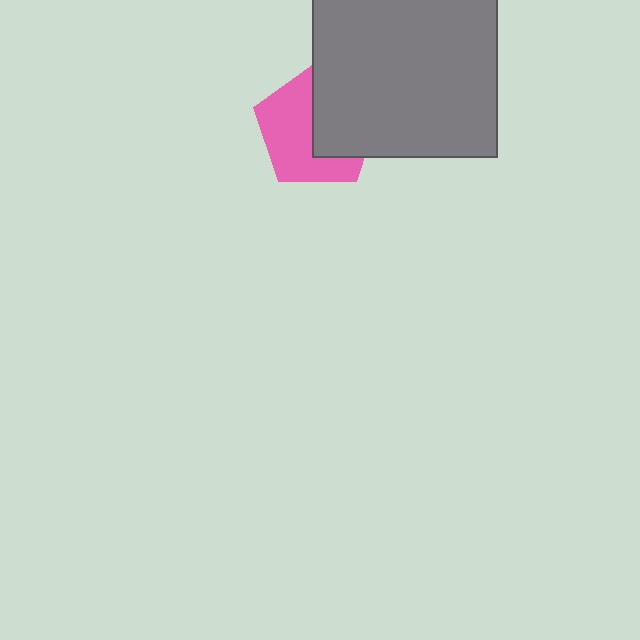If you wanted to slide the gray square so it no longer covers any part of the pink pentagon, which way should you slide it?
Slide it right — that is the most direct way to separate the two shapes.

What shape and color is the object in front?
The object in front is a gray square.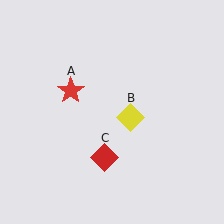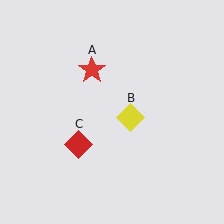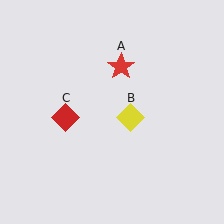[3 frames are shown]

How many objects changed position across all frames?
2 objects changed position: red star (object A), red diamond (object C).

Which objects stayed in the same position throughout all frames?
Yellow diamond (object B) remained stationary.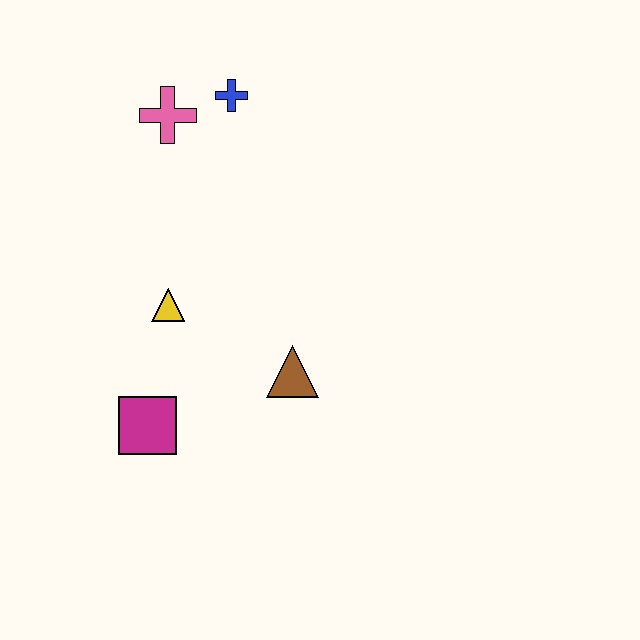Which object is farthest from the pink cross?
The magenta square is farthest from the pink cross.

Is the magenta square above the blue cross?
No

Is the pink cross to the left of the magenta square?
No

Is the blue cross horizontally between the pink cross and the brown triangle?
Yes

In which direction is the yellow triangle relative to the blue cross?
The yellow triangle is below the blue cross.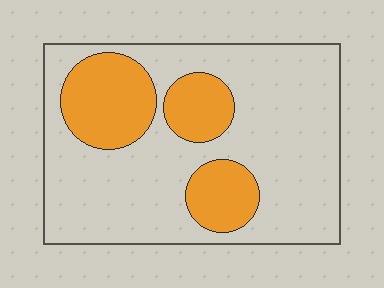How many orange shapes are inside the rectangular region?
3.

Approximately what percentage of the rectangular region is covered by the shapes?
Approximately 25%.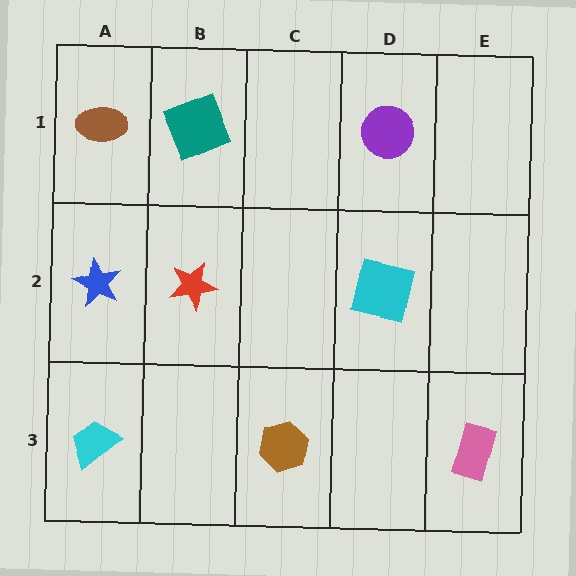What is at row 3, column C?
A brown hexagon.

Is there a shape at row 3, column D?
No, that cell is empty.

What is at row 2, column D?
A cyan square.